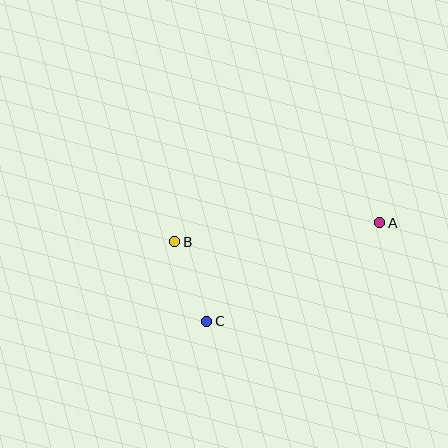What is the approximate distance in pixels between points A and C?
The distance between A and C is approximately 199 pixels.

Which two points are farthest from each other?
Points A and B are farthest from each other.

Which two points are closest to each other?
Points B and C are closest to each other.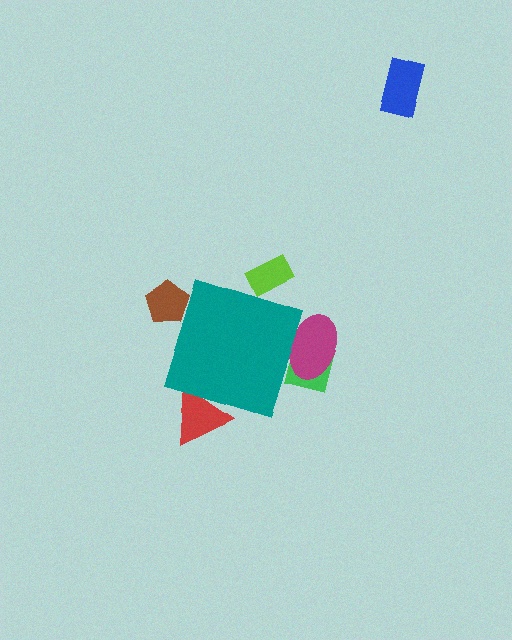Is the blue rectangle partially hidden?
No, the blue rectangle is fully visible.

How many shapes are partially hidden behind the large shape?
5 shapes are partially hidden.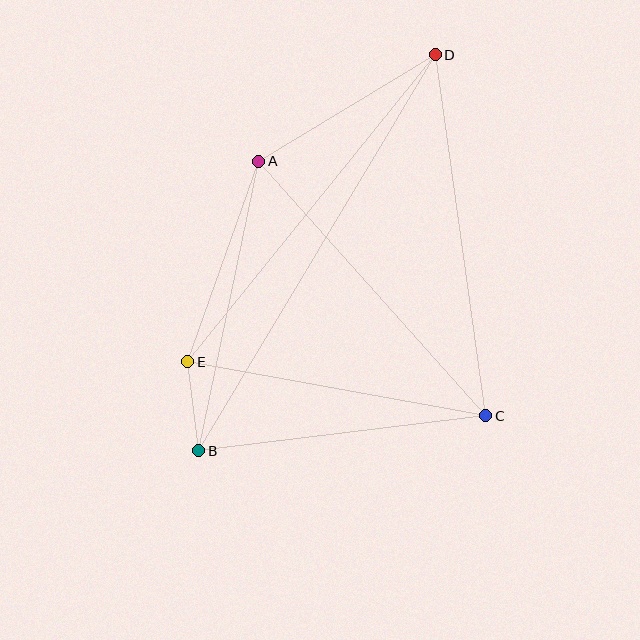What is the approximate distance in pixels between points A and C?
The distance between A and C is approximately 341 pixels.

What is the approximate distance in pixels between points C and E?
The distance between C and E is approximately 303 pixels.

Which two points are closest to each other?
Points B and E are closest to each other.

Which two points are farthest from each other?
Points B and D are farthest from each other.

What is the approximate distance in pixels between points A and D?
The distance between A and D is approximately 206 pixels.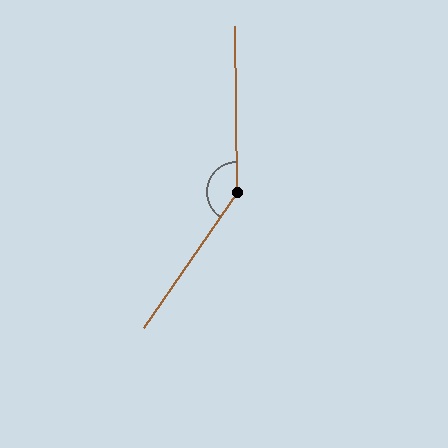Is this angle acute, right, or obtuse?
It is obtuse.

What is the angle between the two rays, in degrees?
Approximately 145 degrees.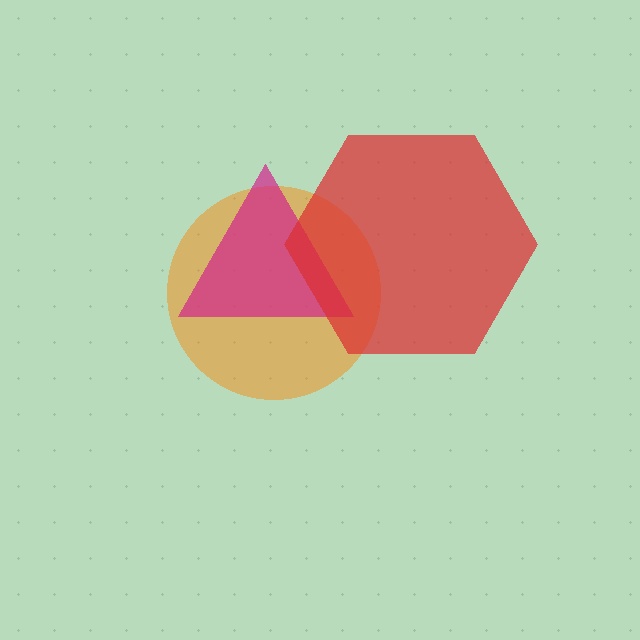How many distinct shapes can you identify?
There are 3 distinct shapes: an orange circle, a magenta triangle, a red hexagon.